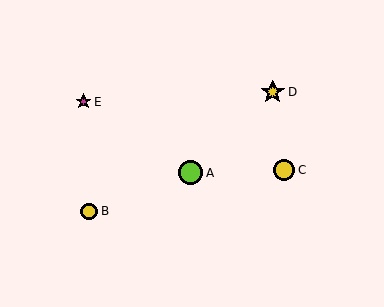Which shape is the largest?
The lime circle (labeled A) is the largest.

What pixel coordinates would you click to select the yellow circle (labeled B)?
Click at (89, 211) to select the yellow circle B.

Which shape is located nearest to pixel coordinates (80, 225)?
The yellow circle (labeled B) at (89, 211) is nearest to that location.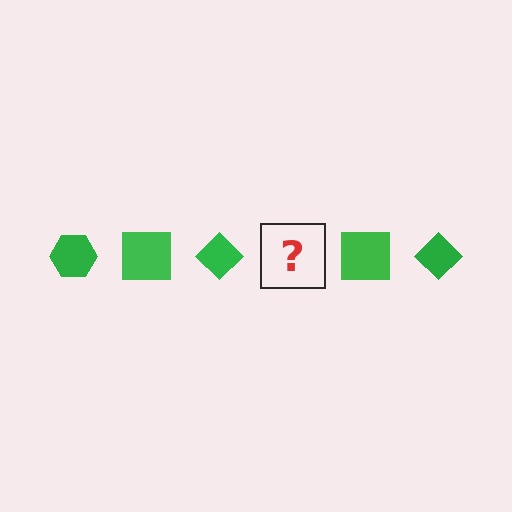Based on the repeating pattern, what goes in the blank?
The blank should be a green hexagon.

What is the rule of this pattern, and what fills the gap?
The rule is that the pattern cycles through hexagon, square, diamond shapes in green. The gap should be filled with a green hexagon.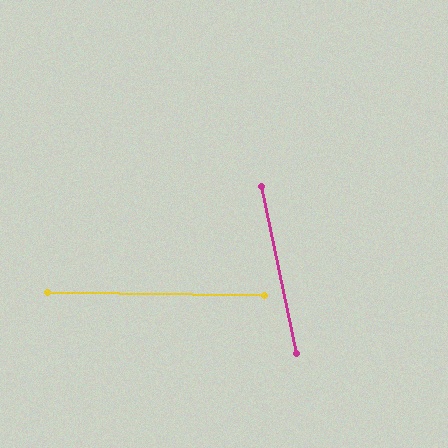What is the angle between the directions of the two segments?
Approximately 77 degrees.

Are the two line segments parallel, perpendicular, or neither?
Neither parallel nor perpendicular — they differ by about 77°.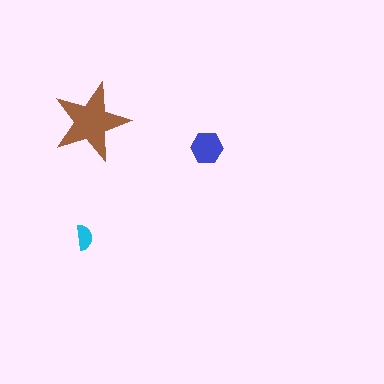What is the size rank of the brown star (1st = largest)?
1st.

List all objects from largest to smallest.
The brown star, the blue hexagon, the cyan semicircle.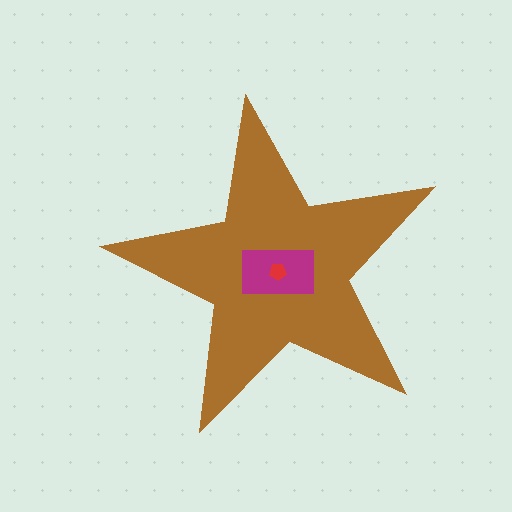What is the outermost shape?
The brown star.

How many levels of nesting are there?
3.